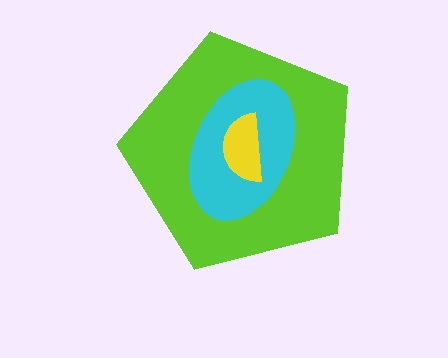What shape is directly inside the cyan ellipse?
The yellow semicircle.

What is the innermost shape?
The yellow semicircle.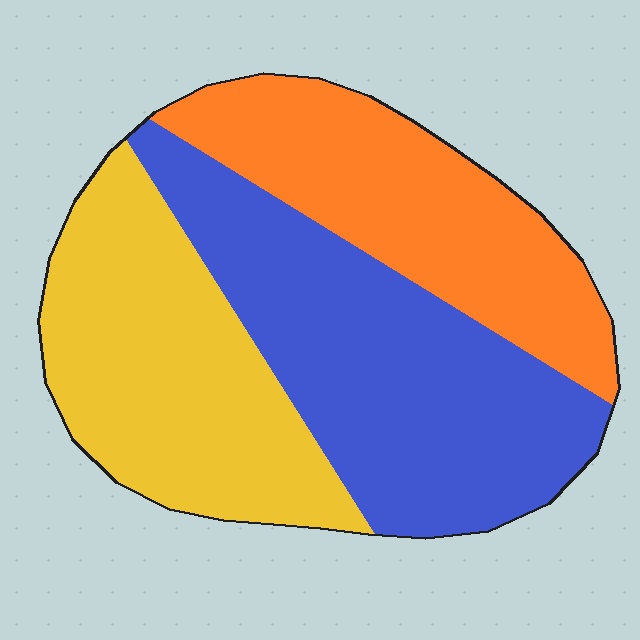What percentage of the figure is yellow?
Yellow takes up about one third (1/3) of the figure.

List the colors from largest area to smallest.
From largest to smallest: blue, yellow, orange.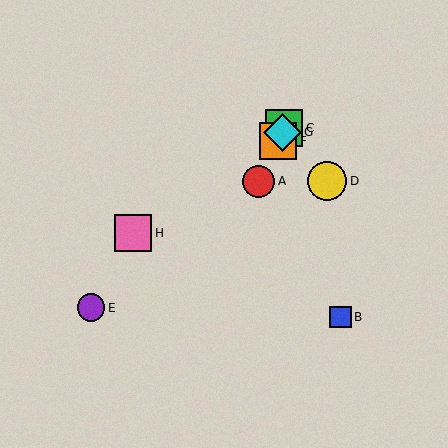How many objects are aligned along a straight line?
4 objects (A, C, F, G) are aligned along a straight line.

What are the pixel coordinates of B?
Object B is at (340, 317).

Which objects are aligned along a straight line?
Objects A, C, F, G are aligned along a straight line.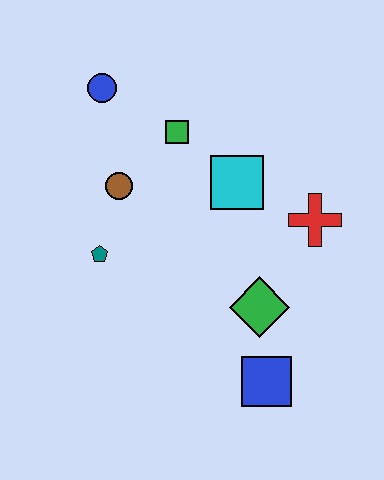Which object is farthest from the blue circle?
The blue square is farthest from the blue circle.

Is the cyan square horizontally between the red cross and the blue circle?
Yes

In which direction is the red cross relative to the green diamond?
The red cross is above the green diamond.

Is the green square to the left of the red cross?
Yes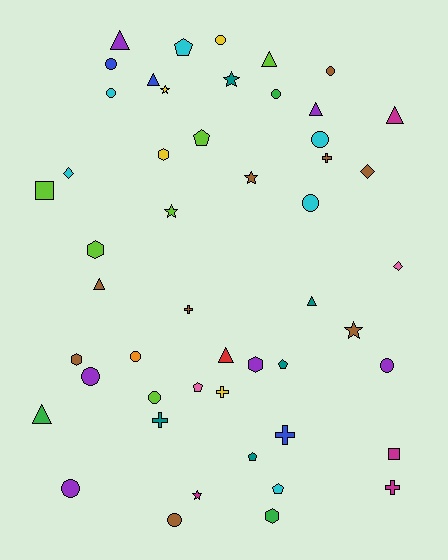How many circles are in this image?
There are 13 circles.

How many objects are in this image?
There are 50 objects.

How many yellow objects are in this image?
There are 4 yellow objects.